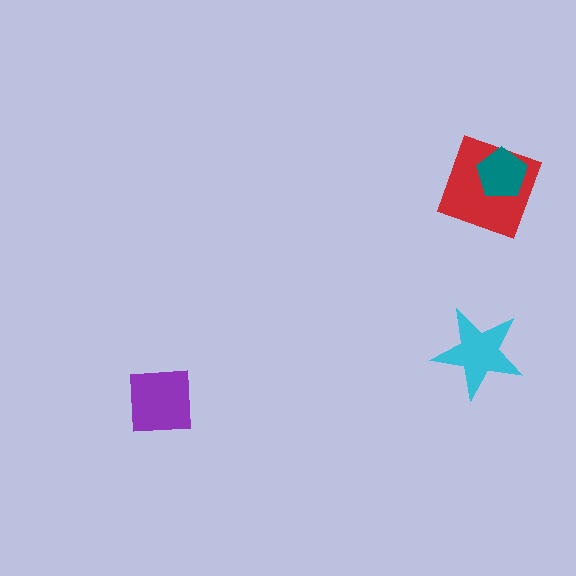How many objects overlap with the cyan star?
0 objects overlap with the cyan star.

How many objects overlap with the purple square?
0 objects overlap with the purple square.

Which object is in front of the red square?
The teal pentagon is in front of the red square.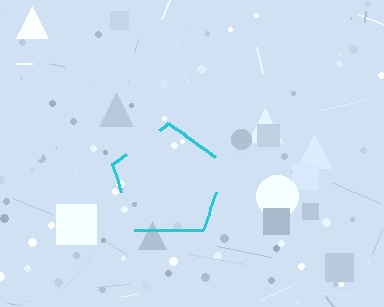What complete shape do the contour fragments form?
The contour fragments form a pentagon.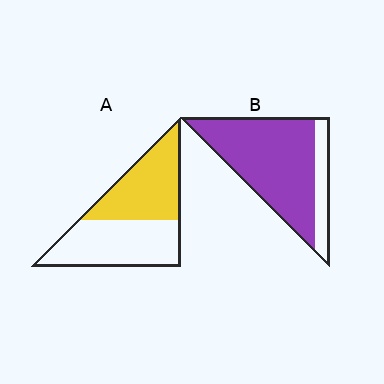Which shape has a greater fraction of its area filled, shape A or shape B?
Shape B.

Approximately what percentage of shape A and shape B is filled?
A is approximately 45% and B is approximately 80%.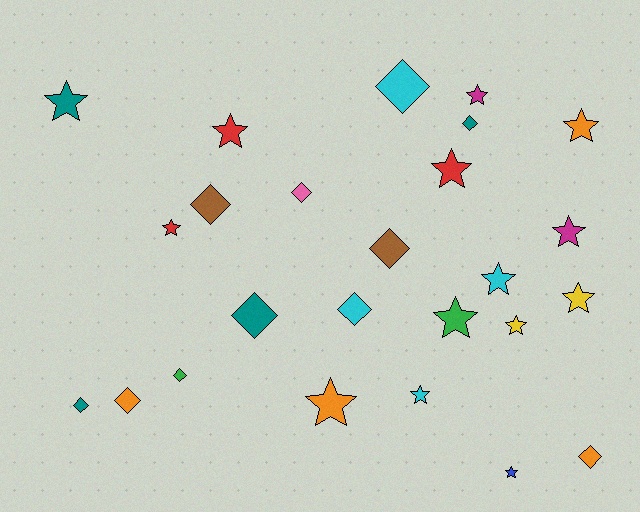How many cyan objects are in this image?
There are 4 cyan objects.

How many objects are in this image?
There are 25 objects.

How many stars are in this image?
There are 14 stars.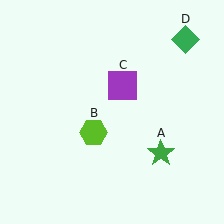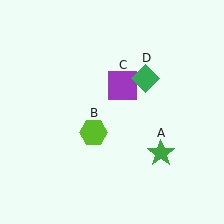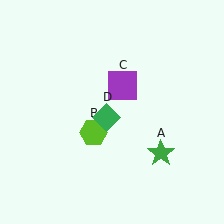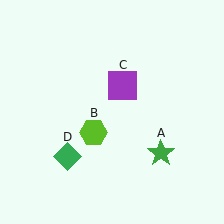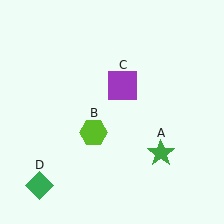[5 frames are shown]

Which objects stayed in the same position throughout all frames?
Green star (object A) and lime hexagon (object B) and purple square (object C) remained stationary.